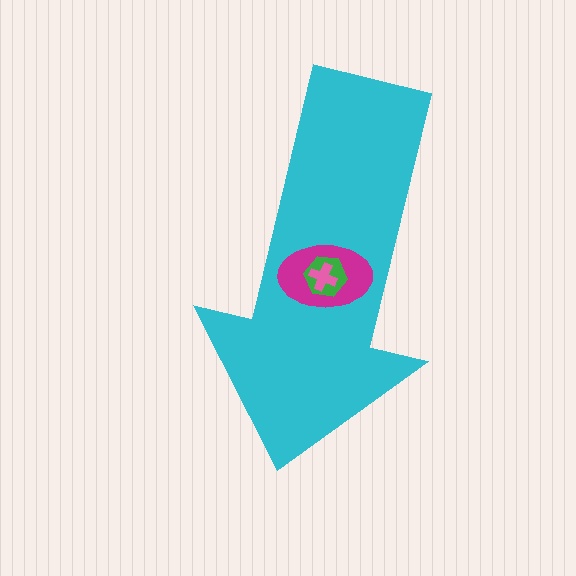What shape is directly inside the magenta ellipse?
The green hexagon.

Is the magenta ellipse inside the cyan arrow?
Yes.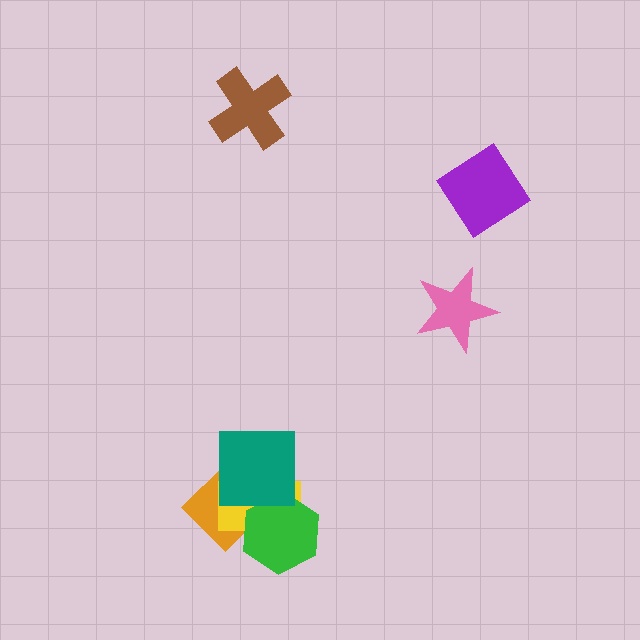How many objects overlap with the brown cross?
0 objects overlap with the brown cross.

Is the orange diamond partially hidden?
Yes, it is partially covered by another shape.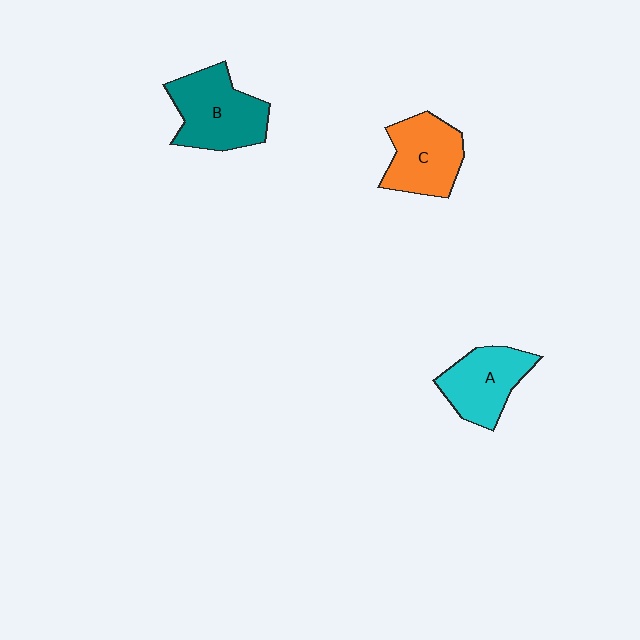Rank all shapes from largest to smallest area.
From largest to smallest: B (teal), C (orange), A (cyan).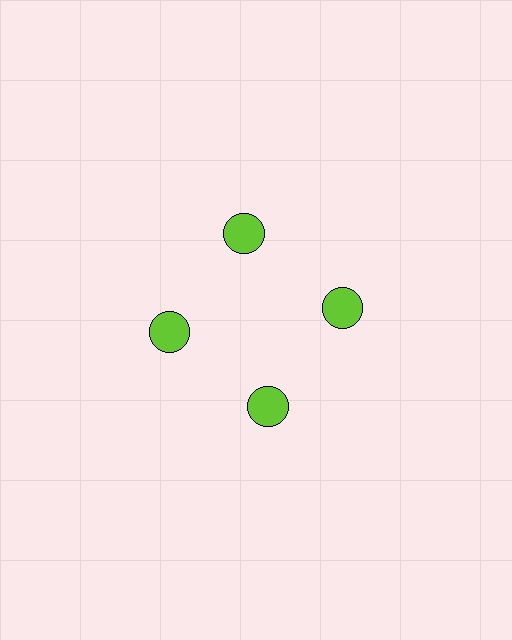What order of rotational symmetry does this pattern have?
This pattern has 4-fold rotational symmetry.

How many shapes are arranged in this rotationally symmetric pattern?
There are 4 shapes, arranged in 4 groups of 1.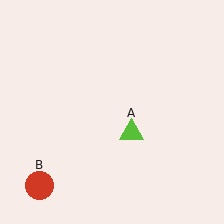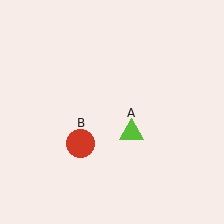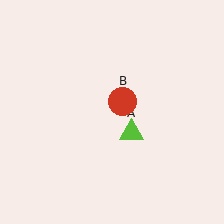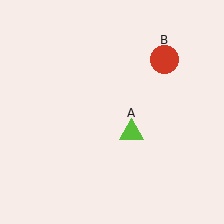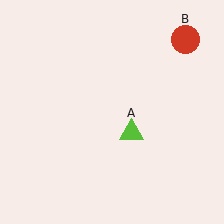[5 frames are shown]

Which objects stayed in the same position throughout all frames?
Lime triangle (object A) remained stationary.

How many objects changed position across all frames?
1 object changed position: red circle (object B).